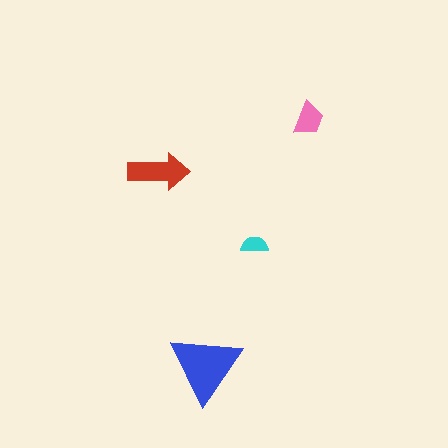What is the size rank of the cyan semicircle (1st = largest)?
4th.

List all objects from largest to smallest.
The blue triangle, the red arrow, the pink trapezoid, the cyan semicircle.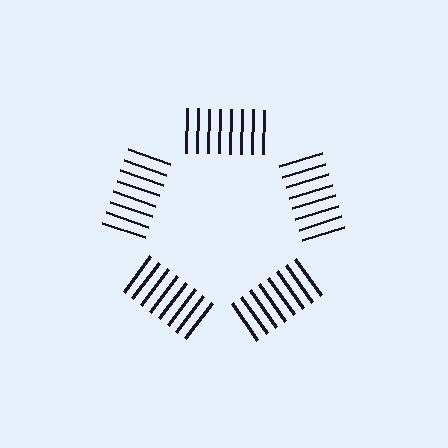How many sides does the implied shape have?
5 sides — the line-ends trace a pentagon.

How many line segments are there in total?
40 — 8 along each of the 5 edges.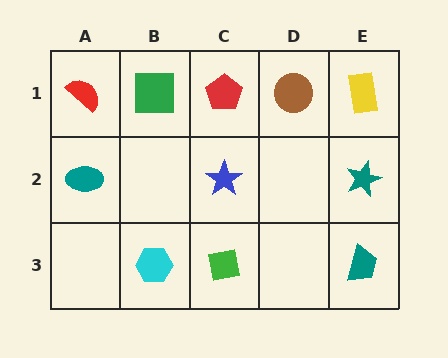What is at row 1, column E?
A yellow rectangle.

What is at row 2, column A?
A teal ellipse.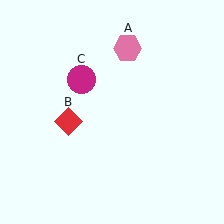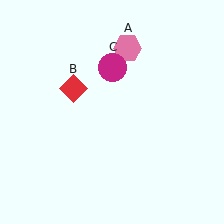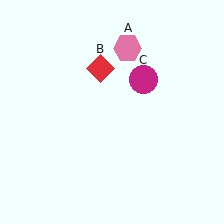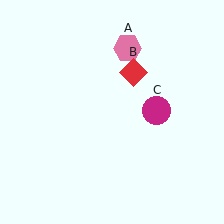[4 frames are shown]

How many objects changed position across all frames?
2 objects changed position: red diamond (object B), magenta circle (object C).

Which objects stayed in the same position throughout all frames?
Pink hexagon (object A) remained stationary.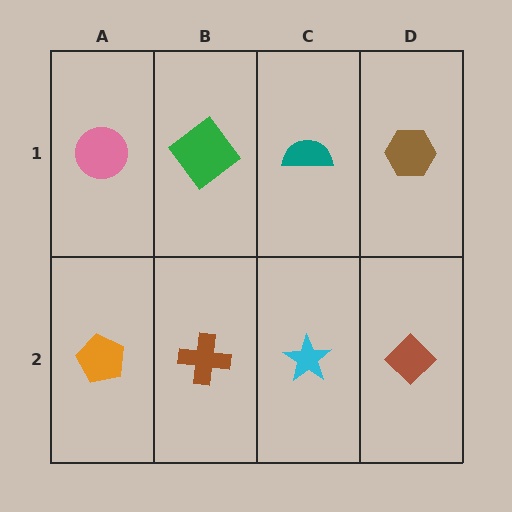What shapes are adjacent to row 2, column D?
A brown hexagon (row 1, column D), a cyan star (row 2, column C).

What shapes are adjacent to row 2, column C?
A teal semicircle (row 1, column C), a brown cross (row 2, column B), a brown diamond (row 2, column D).